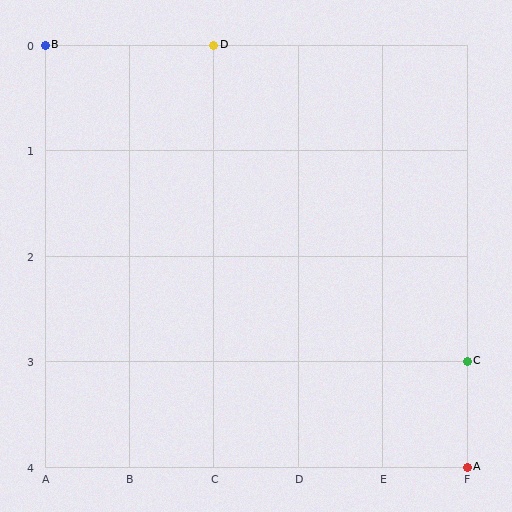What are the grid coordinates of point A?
Point A is at grid coordinates (F, 4).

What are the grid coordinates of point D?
Point D is at grid coordinates (C, 0).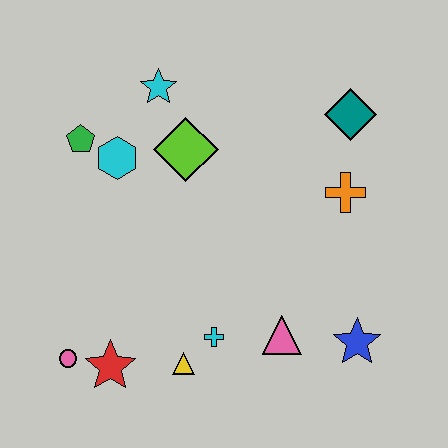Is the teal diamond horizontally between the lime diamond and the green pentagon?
No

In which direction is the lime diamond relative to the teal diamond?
The lime diamond is to the left of the teal diamond.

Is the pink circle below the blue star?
Yes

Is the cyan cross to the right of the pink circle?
Yes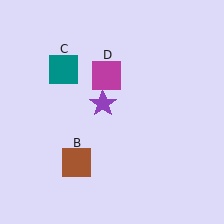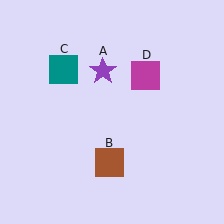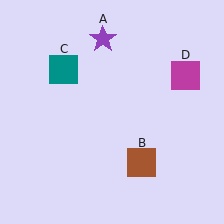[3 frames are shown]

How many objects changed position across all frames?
3 objects changed position: purple star (object A), brown square (object B), magenta square (object D).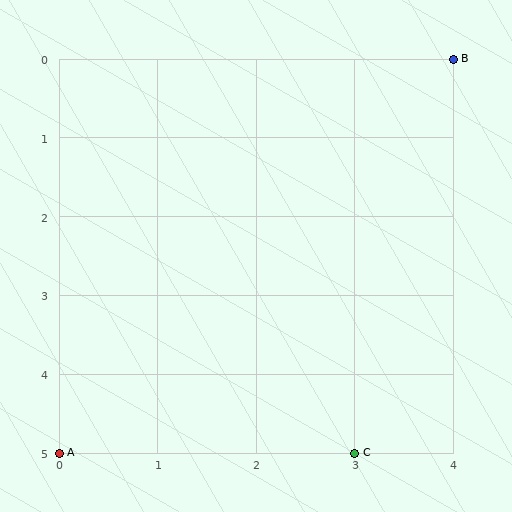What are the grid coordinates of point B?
Point B is at grid coordinates (4, 0).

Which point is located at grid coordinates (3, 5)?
Point C is at (3, 5).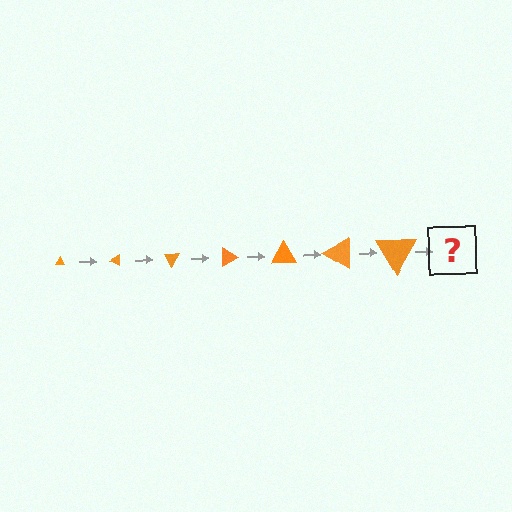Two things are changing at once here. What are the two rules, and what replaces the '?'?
The two rules are that the triangle grows larger each step and it rotates 30 degrees each step. The '?' should be a triangle, larger than the previous one and rotated 210 degrees from the start.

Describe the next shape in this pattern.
It should be a triangle, larger than the previous one and rotated 210 degrees from the start.